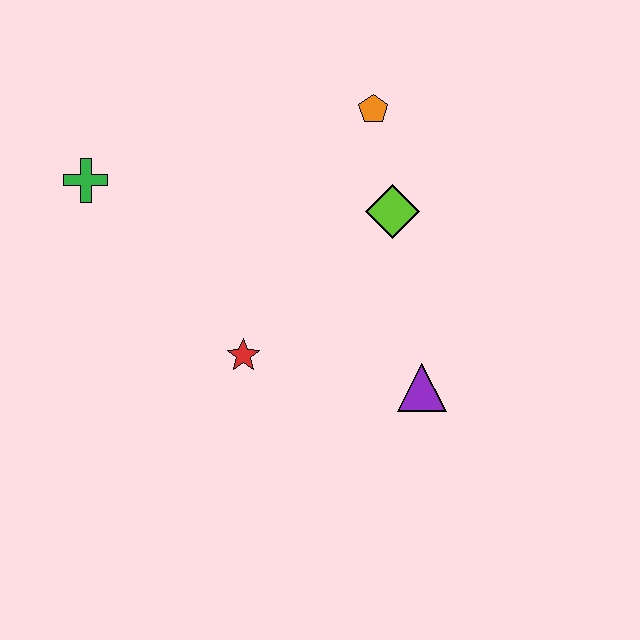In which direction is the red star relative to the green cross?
The red star is below the green cross.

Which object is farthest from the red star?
The orange pentagon is farthest from the red star.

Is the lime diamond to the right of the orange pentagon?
Yes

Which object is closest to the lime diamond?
The orange pentagon is closest to the lime diamond.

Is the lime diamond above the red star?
Yes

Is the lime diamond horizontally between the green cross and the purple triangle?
Yes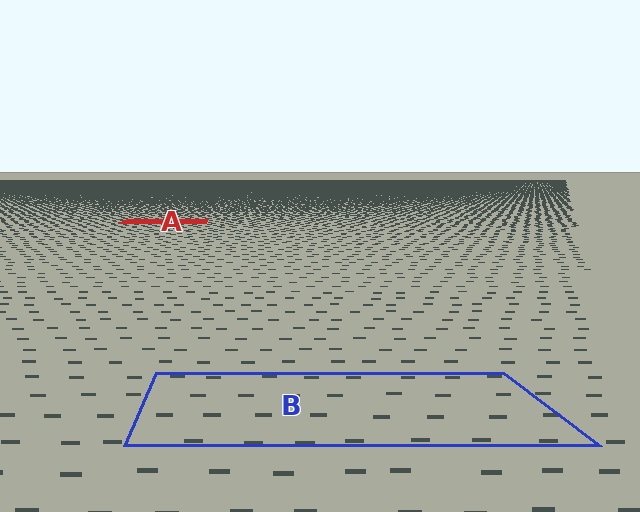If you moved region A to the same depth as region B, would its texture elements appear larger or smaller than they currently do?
They would appear larger. At a closer depth, the same texture elements are projected at a bigger on-screen size.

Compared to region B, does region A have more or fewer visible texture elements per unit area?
Region A has more texture elements per unit area — they are packed more densely because it is farther away.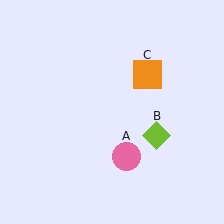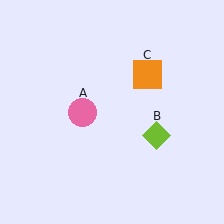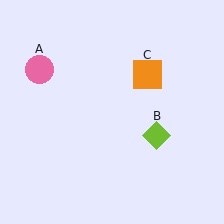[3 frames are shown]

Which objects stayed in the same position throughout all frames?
Lime diamond (object B) and orange square (object C) remained stationary.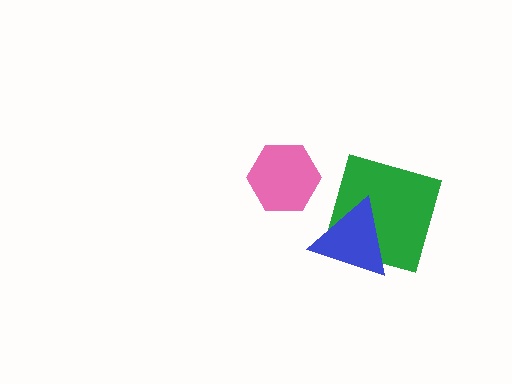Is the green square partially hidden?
Yes, it is partially covered by another shape.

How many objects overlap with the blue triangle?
1 object overlaps with the blue triangle.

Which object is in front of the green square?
The blue triangle is in front of the green square.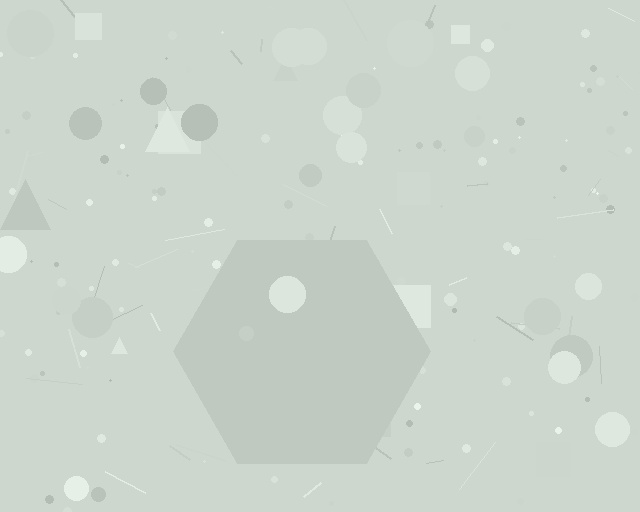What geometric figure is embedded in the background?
A hexagon is embedded in the background.